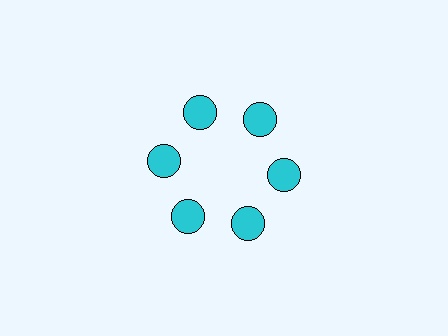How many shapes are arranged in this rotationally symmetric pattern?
There are 6 shapes, arranged in 6 groups of 1.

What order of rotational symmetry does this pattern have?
This pattern has 6-fold rotational symmetry.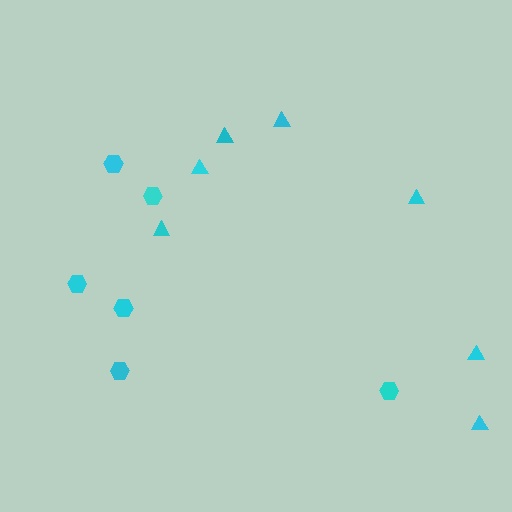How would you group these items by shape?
There are 2 groups: one group of hexagons (6) and one group of triangles (7).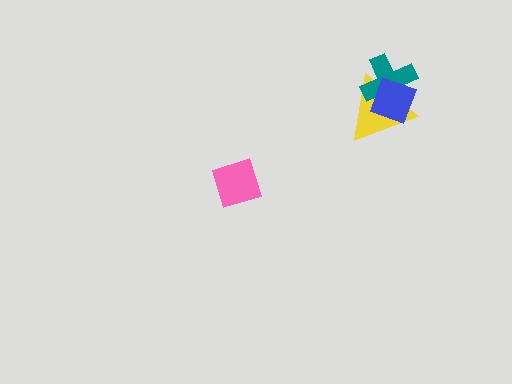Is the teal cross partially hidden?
Yes, it is partially covered by another shape.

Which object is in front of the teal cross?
The blue diamond is in front of the teal cross.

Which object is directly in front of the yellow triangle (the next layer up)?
The teal cross is directly in front of the yellow triangle.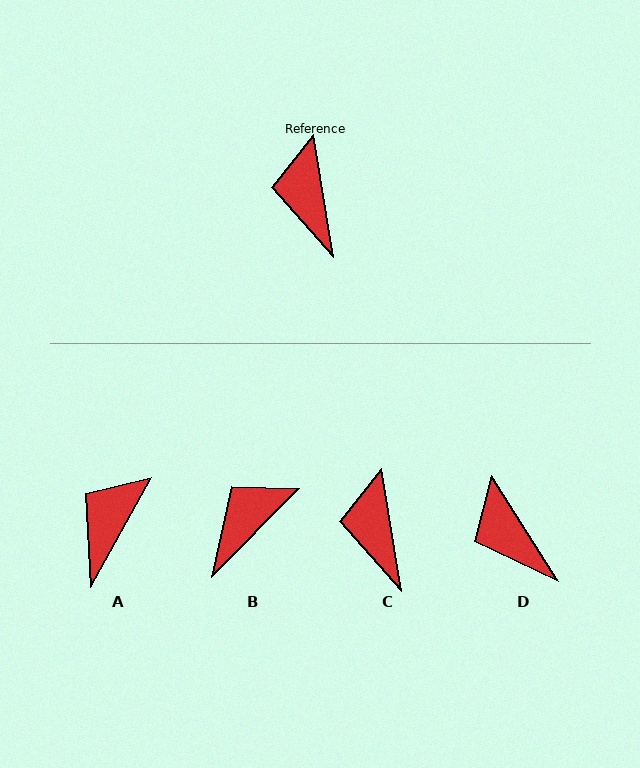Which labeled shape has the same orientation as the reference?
C.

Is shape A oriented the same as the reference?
No, it is off by about 38 degrees.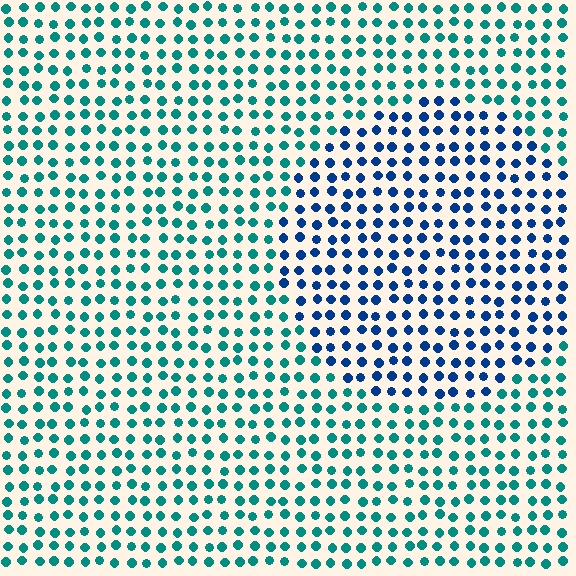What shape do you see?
I see a circle.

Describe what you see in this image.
The image is filled with small teal elements in a uniform arrangement. A circle-shaped region is visible where the elements are tinted to a slightly different hue, forming a subtle color boundary.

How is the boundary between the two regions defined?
The boundary is defined purely by a slight shift in hue (about 42 degrees). Spacing, size, and orientation are identical on both sides.